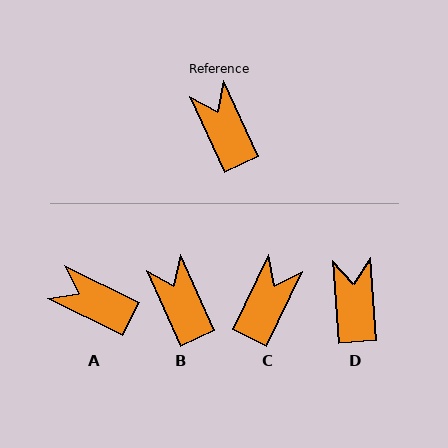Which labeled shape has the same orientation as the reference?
B.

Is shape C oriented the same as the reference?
No, it is off by about 50 degrees.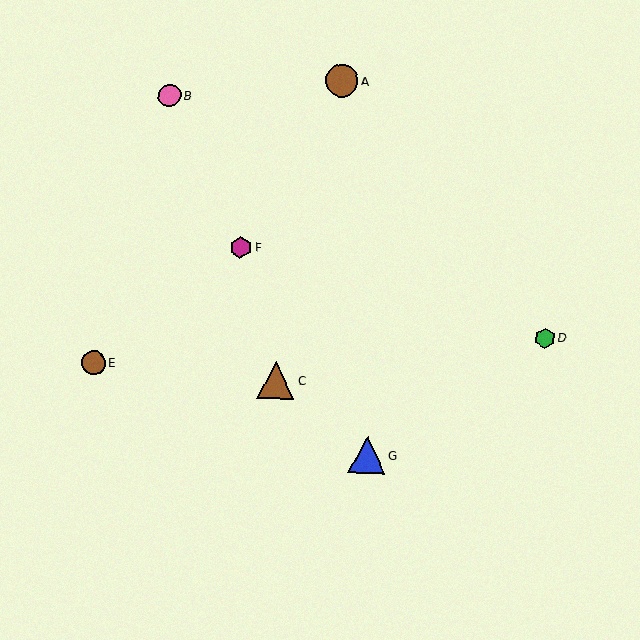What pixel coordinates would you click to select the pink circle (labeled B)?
Click at (170, 95) to select the pink circle B.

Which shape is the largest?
The brown triangle (labeled C) is the largest.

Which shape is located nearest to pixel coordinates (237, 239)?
The magenta hexagon (labeled F) at (241, 247) is nearest to that location.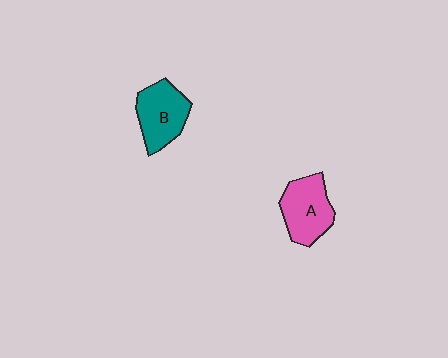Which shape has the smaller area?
Shape B (teal).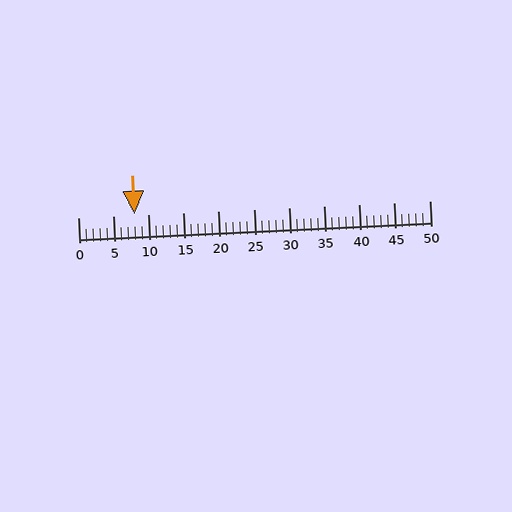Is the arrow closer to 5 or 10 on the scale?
The arrow is closer to 10.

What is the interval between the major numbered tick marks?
The major tick marks are spaced 5 units apart.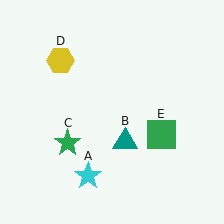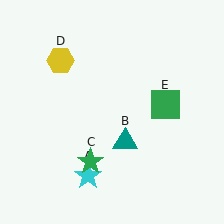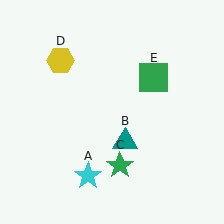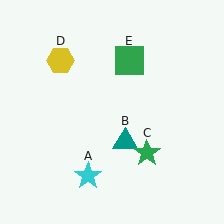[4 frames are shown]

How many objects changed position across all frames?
2 objects changed position: green star (object C), green square (object E).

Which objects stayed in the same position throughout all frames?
Cyan star (object A) and teal triangle (object B) and yellow hexagon (object D) remained stationary.